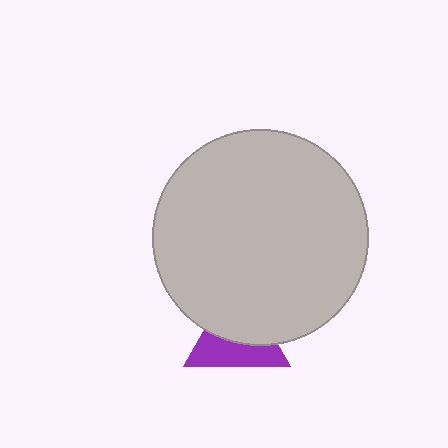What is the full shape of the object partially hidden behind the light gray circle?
The partially hidden object is a purple triangle.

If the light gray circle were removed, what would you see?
You would see the complete purple triangle.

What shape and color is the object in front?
The object in front is a light gray circle.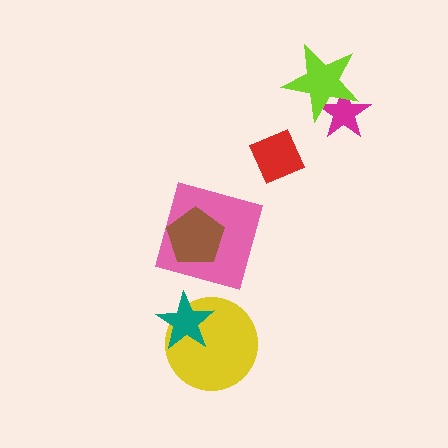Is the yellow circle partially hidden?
Yes, it is partially covered by another shape.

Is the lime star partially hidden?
No, no other shape covers it.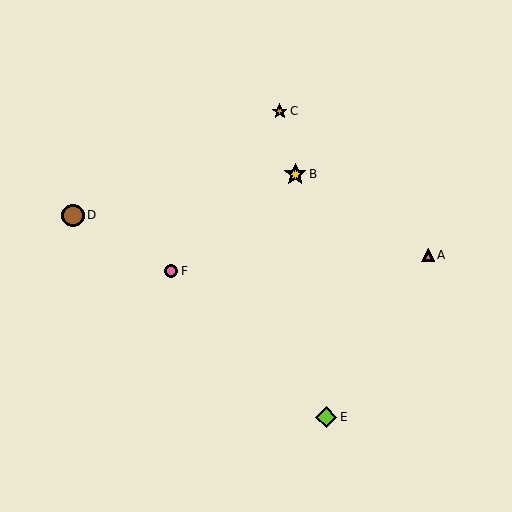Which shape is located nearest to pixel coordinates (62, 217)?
The brown circle (labeled D) at (73, 215) is nearest to that location.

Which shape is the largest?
The brown circle (labeled D) is the largest.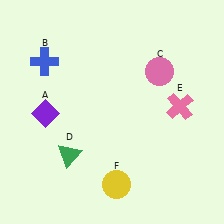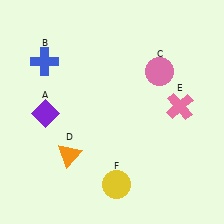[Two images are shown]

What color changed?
The triangle (D) changed from green in Image 1 to orange in Image 2.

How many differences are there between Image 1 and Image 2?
There is 1 difference between the two images.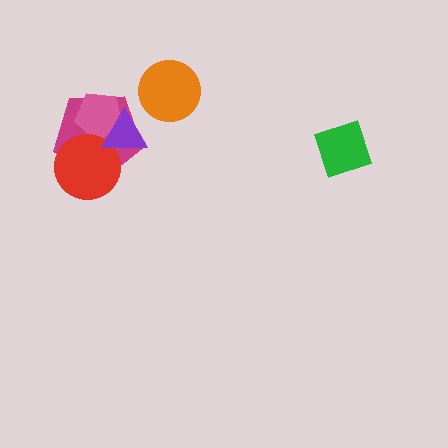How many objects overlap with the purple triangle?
3 objects overlap with the purple triangle.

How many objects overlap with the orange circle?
0 objects overlap with the orange circle.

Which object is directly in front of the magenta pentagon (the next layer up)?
The pink pentagon is directly in front of the magenta pentagon.